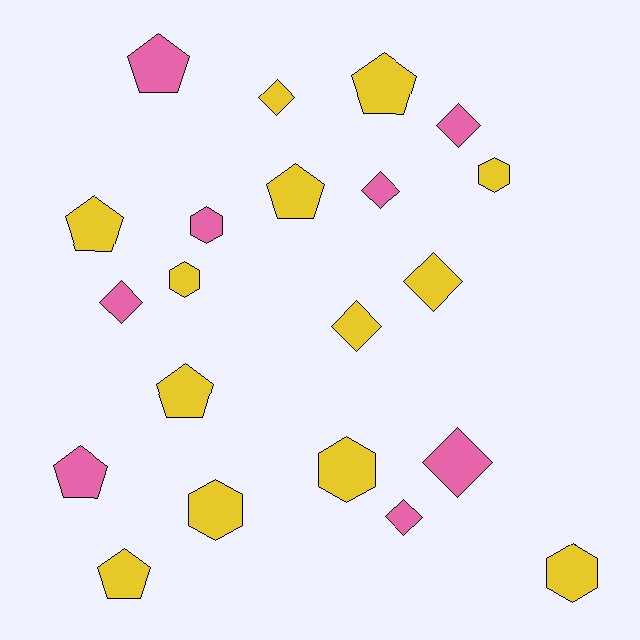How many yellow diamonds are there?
There are 3 yellow diamonds.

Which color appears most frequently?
Yellow, with 13 objects.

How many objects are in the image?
There are 21 objects.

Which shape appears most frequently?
Diamond, with 8 objects.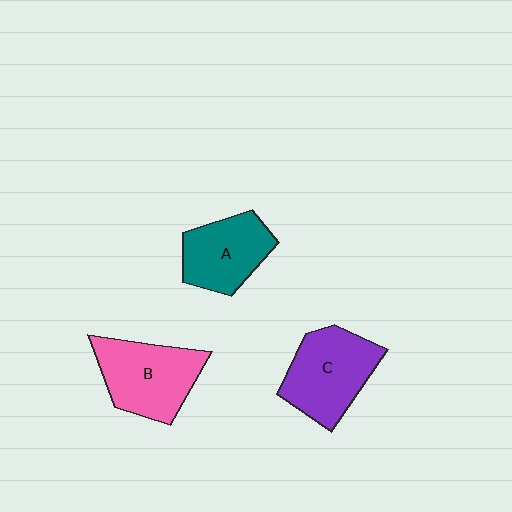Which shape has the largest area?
Shape C (purple).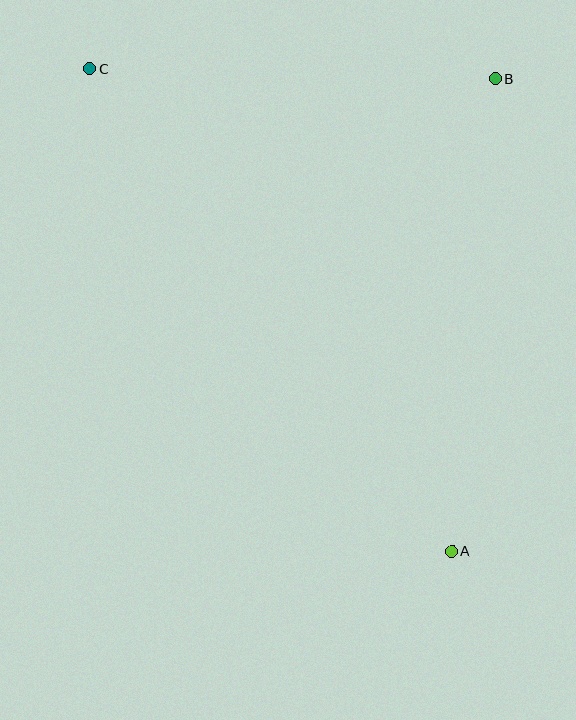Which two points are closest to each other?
Points B and C are closest to each other.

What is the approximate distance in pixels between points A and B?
The distance between A and B is approximately 474 pixels.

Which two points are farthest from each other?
Points A and C are farthest from each other.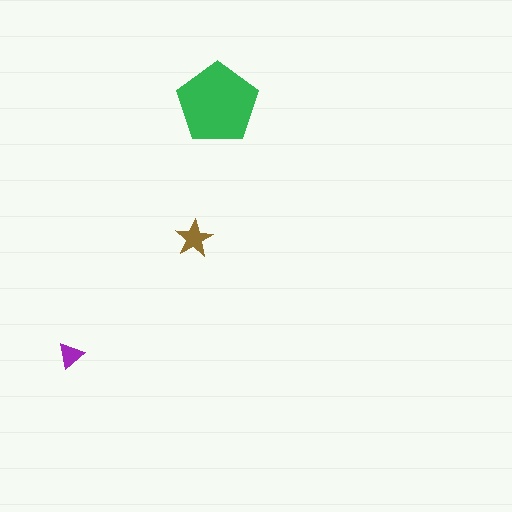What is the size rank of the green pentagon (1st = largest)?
1st.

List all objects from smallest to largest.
The purple triangle, the brown star, the green pentagon.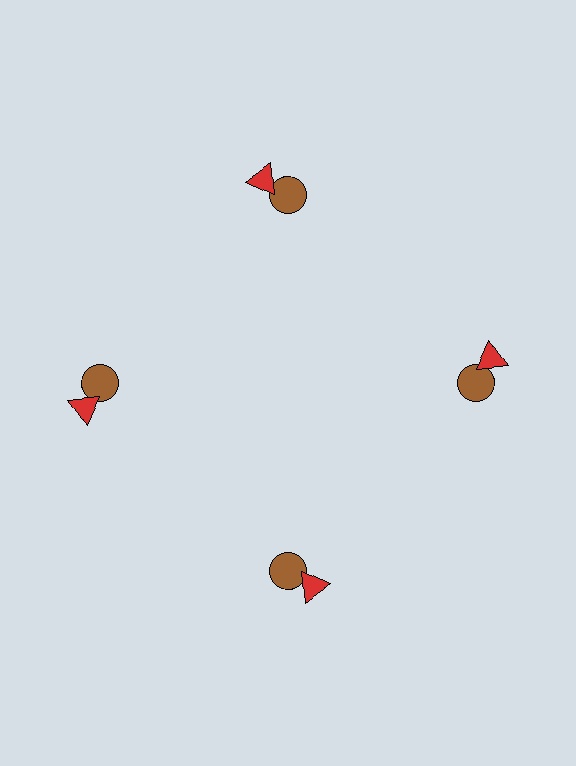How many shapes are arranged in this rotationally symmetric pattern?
There are 8 shapes, arranged in 4 groups of 2.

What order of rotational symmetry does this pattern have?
This pattern has 4-fold rotational symmetry.